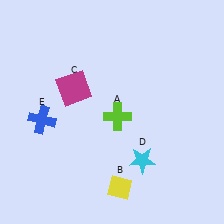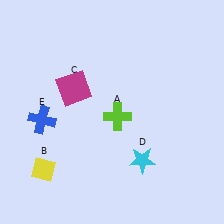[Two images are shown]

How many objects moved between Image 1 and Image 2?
1 object moved between the two images.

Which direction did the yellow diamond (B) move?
The yellow diamond (B) moved left.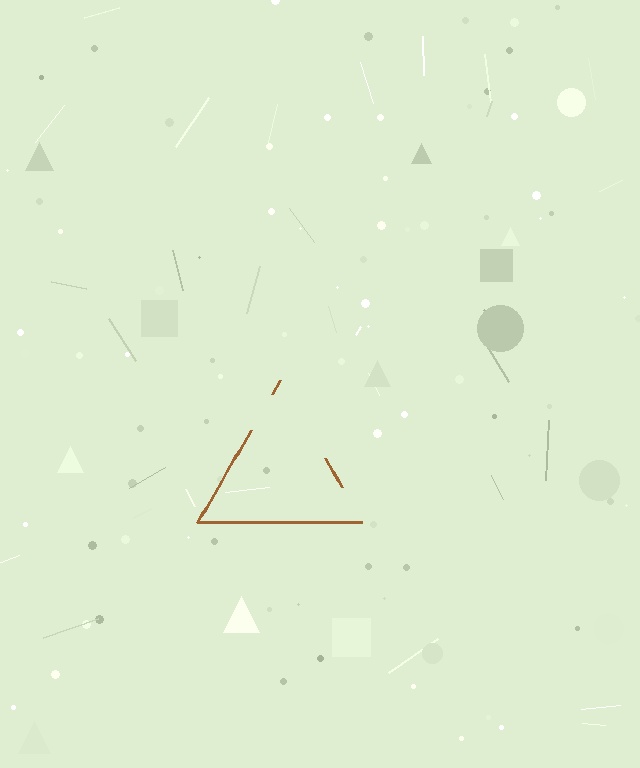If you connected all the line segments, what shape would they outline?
They would outline a triangle.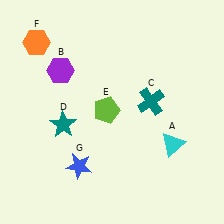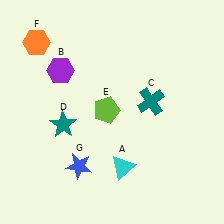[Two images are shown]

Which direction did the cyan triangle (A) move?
The cyan triangle (A) moved left.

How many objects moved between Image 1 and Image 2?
1 object moved between the two images.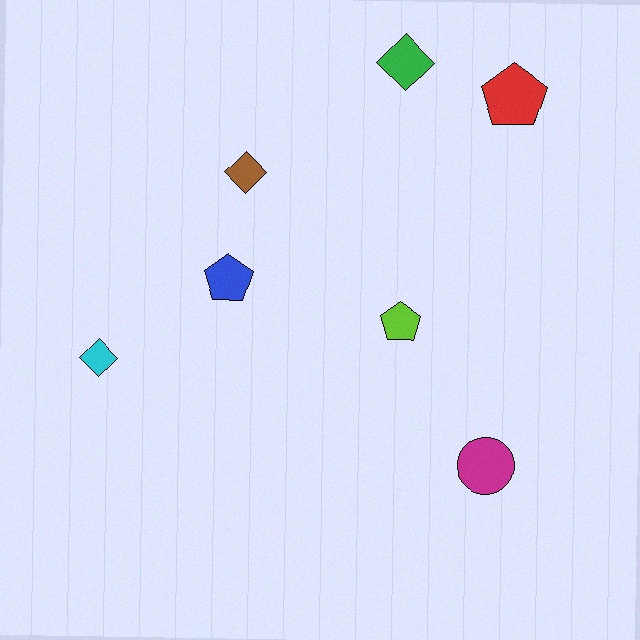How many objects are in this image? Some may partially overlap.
There are 7 objects.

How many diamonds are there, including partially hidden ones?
There are 3 diamonds.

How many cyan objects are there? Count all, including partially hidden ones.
There is 1 cyan object.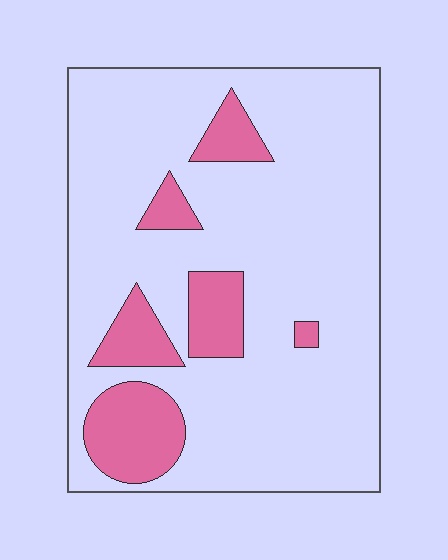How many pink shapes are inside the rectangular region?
6.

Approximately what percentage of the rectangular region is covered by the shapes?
Approximately 20%.